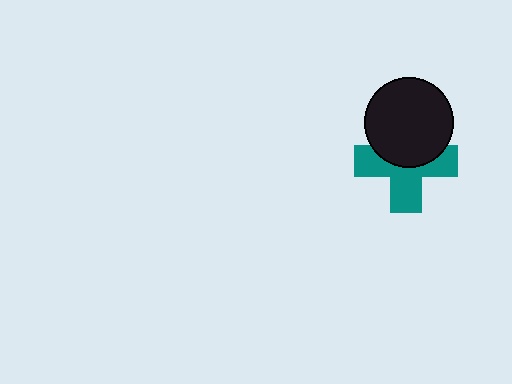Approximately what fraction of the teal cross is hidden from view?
Roughly 43% of the teal cross is hidden behind the black circle.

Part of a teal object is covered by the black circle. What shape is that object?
It is a cross.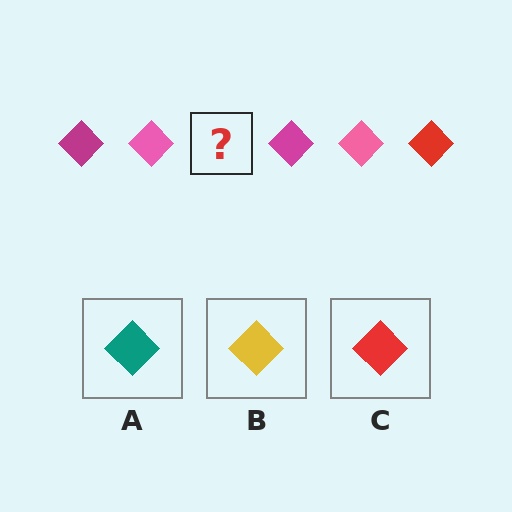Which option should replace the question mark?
Option C.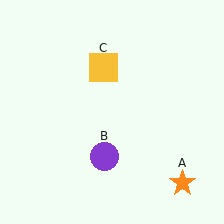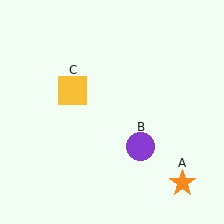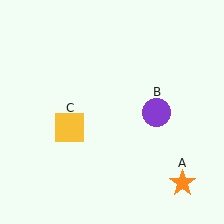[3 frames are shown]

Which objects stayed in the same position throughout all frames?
Orange star (object A) remained stationary.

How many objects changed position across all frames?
2 objects changed position: purple circle (object B), yellow square (object C).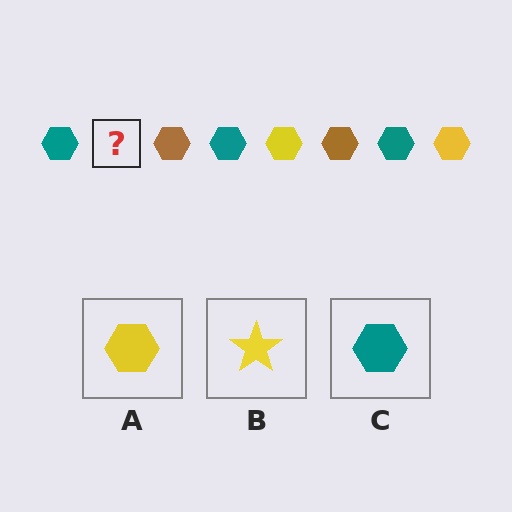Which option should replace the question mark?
Option A.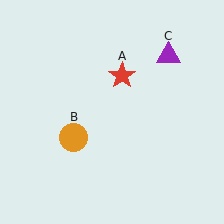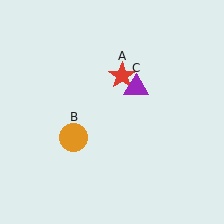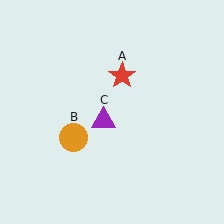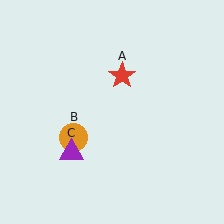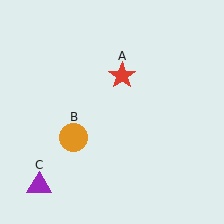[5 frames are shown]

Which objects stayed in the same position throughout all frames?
Red star (object A) and orange circle (object B) remained stationary.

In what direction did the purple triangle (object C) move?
The purple triangle (object C) moved down and to the left.